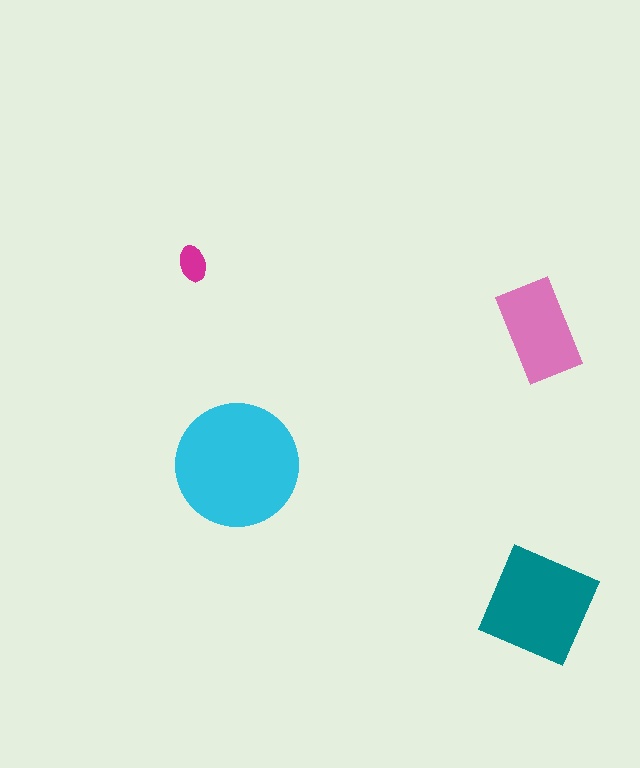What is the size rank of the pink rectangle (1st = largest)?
3rd.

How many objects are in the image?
There are 4 objects in the image.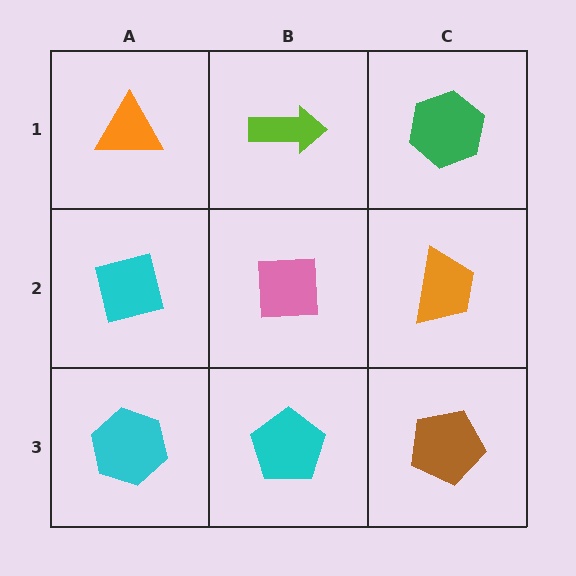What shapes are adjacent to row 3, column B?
A pink square (row 2, column B), a cyan hexagon (row 3, column A), a brown pentagon (row 3, column C).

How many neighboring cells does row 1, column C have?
2.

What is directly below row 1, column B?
A pink square.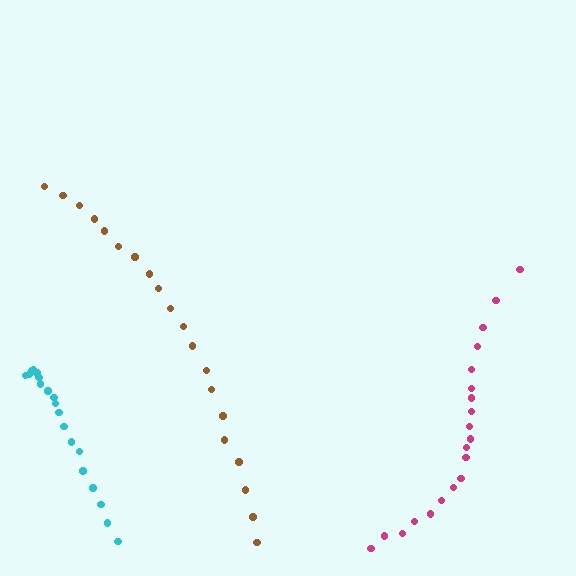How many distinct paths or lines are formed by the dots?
There are 3 distinct paths.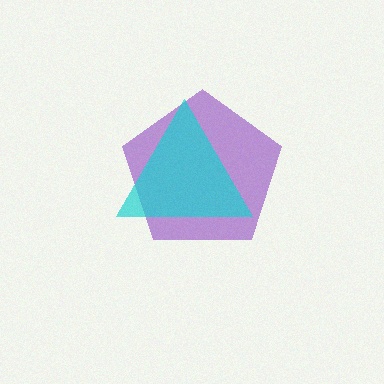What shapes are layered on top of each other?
The layered shapes are: a purple pentagon, a cyan triangle.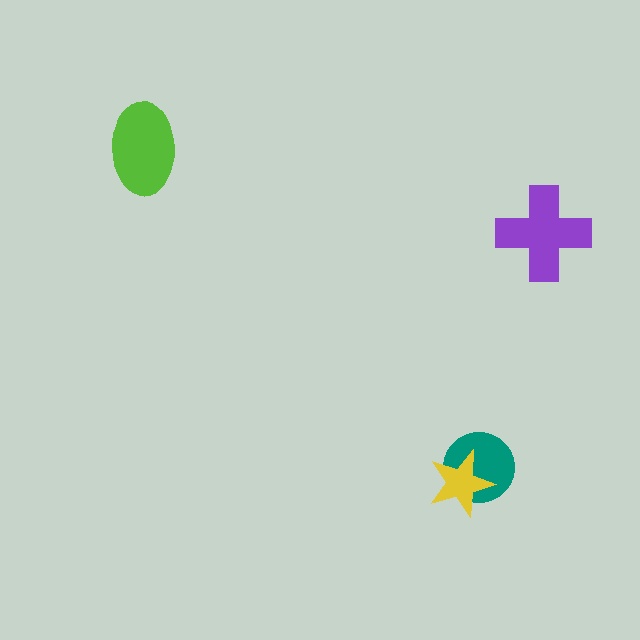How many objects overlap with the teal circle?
1 object overlaps with the teal circle.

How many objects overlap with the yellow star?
1 object overlaps with the yellow star.